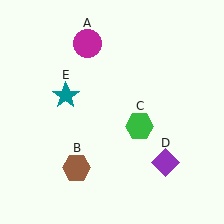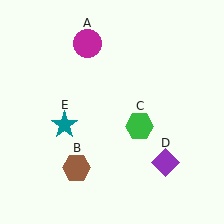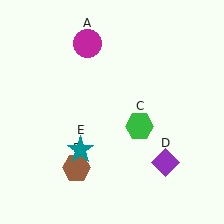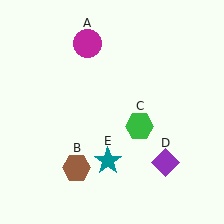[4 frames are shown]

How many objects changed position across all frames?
1 object changed position: teal star (object E).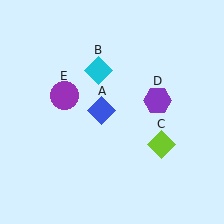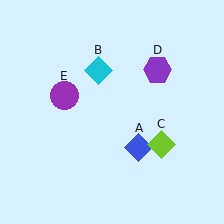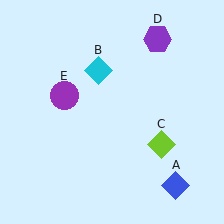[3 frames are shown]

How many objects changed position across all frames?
2 objects changed position: blue diamond (object A), purple hexagon (object D).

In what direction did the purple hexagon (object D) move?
The purple hexagon (object D) moved up.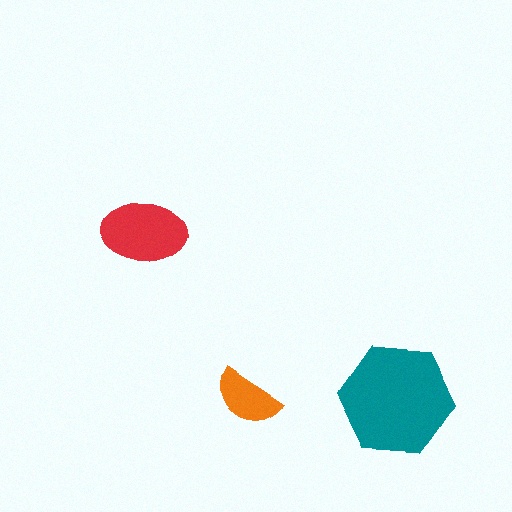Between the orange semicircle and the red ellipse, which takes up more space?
The red ellipse.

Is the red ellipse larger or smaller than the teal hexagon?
Smaller.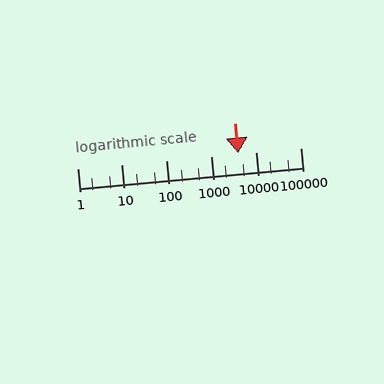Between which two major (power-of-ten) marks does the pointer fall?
The pointer is between 1000 and 10000.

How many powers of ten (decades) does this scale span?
The scale spans 5 decades, from 1 to 100000.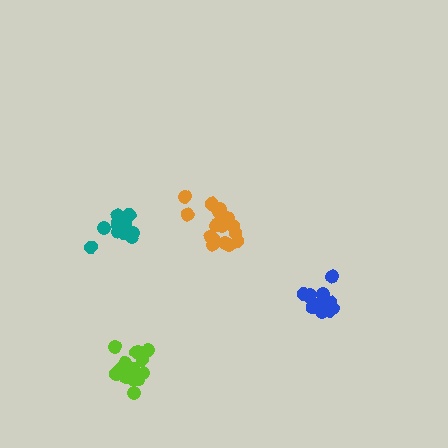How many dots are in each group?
Group 1: 17 dots, Group 2: 18 dots, Group 3: 15 dots, Group 4: 18 dots (68 total).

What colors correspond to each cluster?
The clusters are colored: orange, blue, teal, lime.